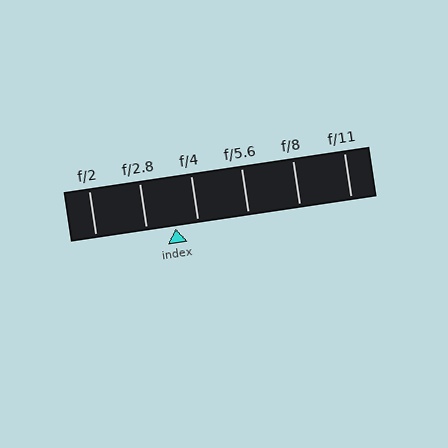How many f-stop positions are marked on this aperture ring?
There are 6 f-stop positions marked.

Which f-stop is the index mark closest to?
The index mark is closest to f/4.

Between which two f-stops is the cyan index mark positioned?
The index mark is between f/2.8 and f/4.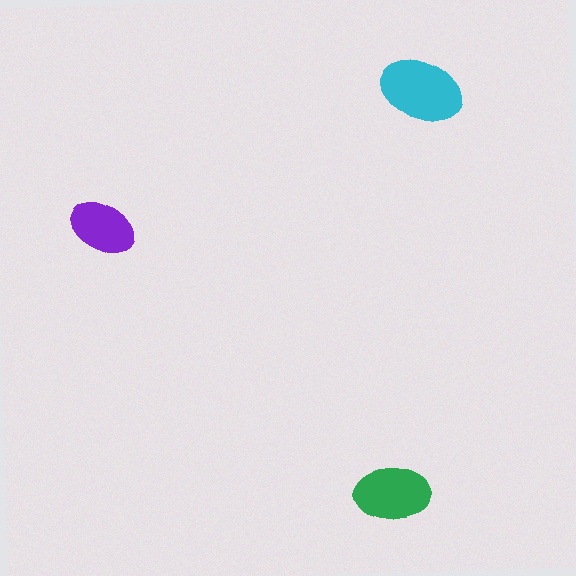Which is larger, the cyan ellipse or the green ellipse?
The cyan one.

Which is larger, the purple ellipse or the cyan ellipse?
The cyan one.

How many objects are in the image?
There are 3 objects in the image.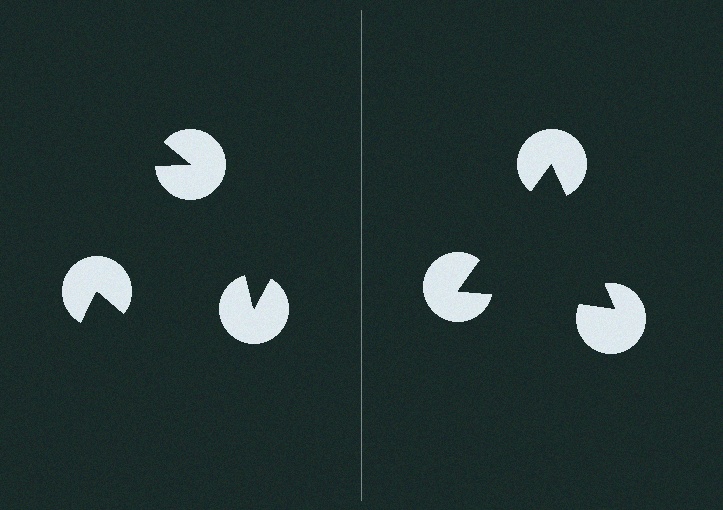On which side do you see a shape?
An illusory triangle appears on the right side. On the left side the wedge cuts are rotated, so no coherent shape forms.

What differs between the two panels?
The pac-man discs are positioned identically on both sides; only the wedge orientations differ. On the right they align to a triangle; on the left they are misaligned.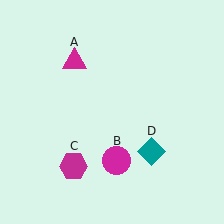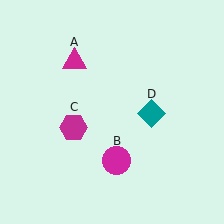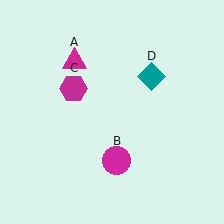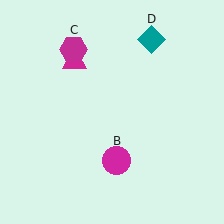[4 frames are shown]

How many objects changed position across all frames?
2 objects changed position: magenta hexagon (object C), teal diamond (object D).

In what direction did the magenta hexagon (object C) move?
The magenta hexagon (object C) moved up.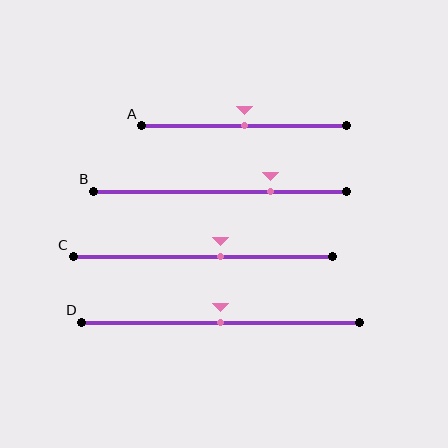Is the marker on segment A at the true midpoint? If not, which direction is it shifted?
Yes, the marker on segment A is at the true midpoint.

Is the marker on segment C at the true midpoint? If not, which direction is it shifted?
No, the marker on segment C is shifted to the right by about 7% of the segment length.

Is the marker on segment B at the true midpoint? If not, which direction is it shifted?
No, the marker on segment B is shifted to the right by about 20% of the segment length.